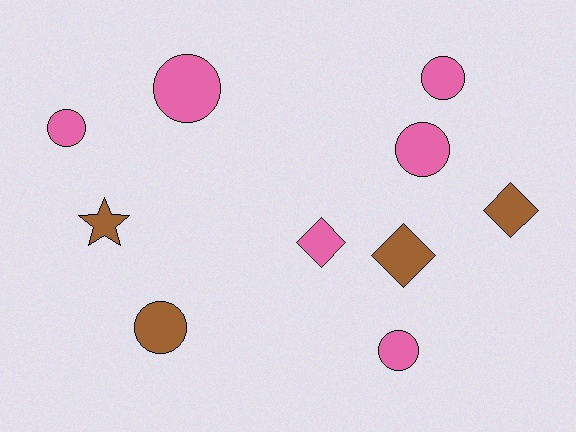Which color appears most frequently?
Pink, with 6 objects.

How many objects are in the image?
There are 10 objects.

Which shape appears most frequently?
Circle, with 6 objects.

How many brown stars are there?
There is 1 brown star.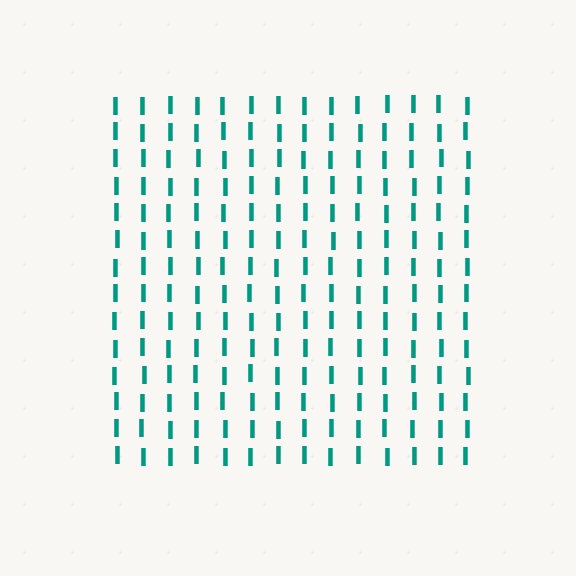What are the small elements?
The small elements are letter I's.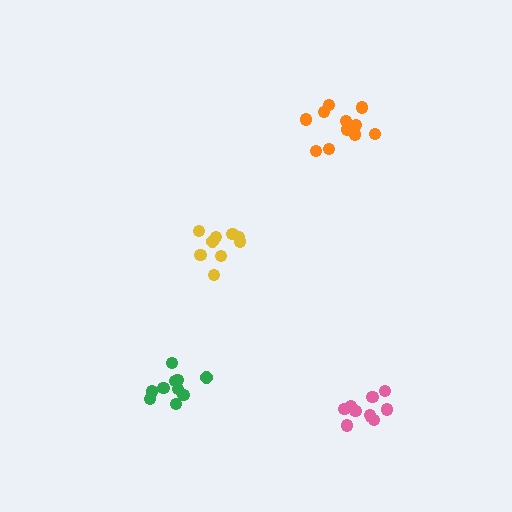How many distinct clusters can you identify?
There are 4 distinct clusters.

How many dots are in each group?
Group 1: 10 dots, Group 2: 10 dots, Group 3: 9 dots, Group 4: 11 dots (40 total).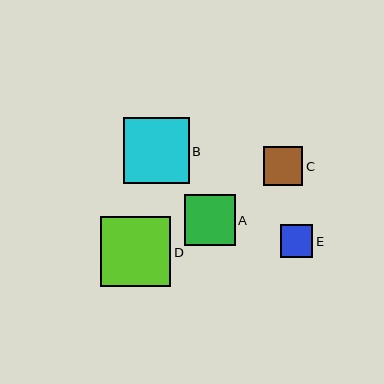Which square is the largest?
Square D is the largest with a size of approximately 70 pixels.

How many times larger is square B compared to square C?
Square B is approximately 1.7 times the size of square C.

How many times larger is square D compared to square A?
Square D is approximately 1.4 times the size of square A.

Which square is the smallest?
Square E is the smallest with a size of approximately 32 pixels.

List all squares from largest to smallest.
From largest to smallest: D, B, A, C, E.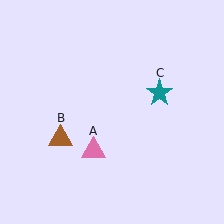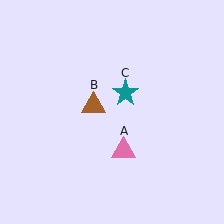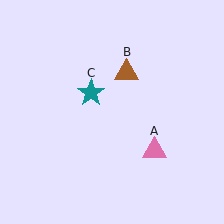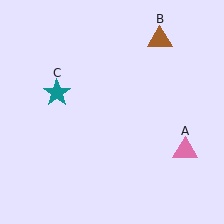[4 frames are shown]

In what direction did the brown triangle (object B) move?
The brown triangle (object B) moved up and to the right.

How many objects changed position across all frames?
3 objects changed position: pink triangle (object A), brown triangle (object B), teal star (object C).